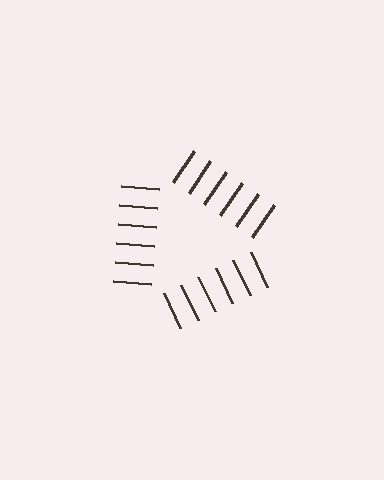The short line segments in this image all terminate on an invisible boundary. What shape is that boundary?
An illusory triangle — the line segments terminate on its edges but no continuous stroke is drawn.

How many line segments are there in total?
18 — 6 along each of the 3 edges.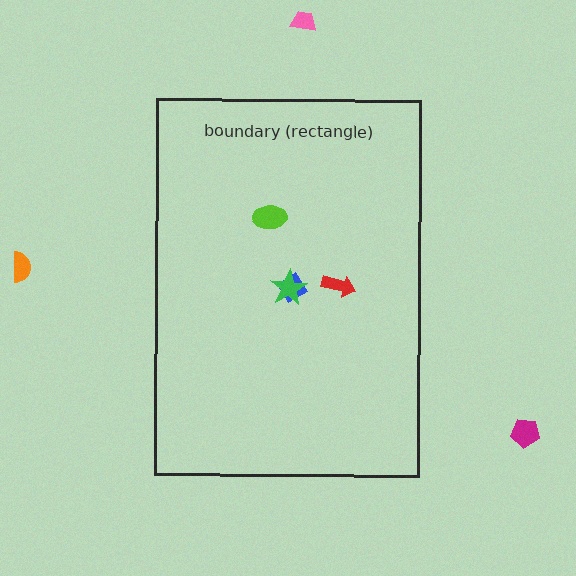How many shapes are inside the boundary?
4 inside, 3 outside.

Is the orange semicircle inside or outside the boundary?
Outside.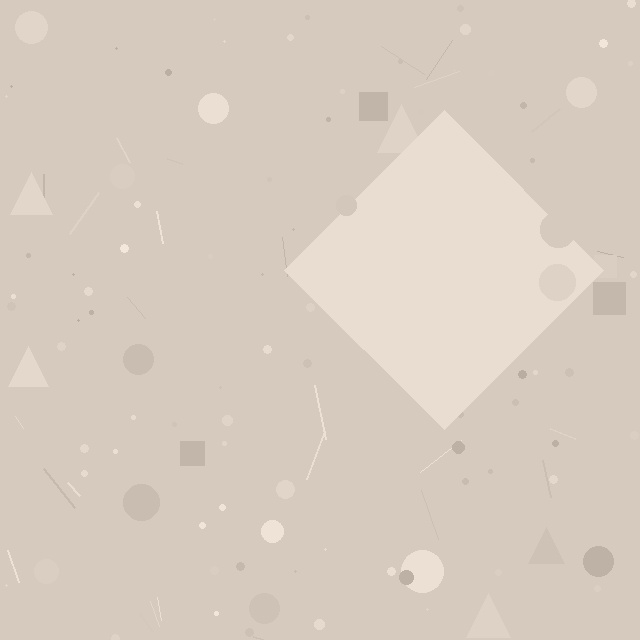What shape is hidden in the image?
A diamond is hidden in the image.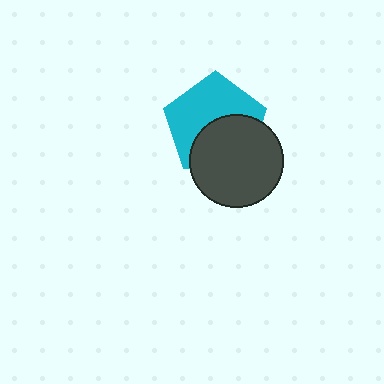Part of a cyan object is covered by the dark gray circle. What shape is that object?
It is a pentagon.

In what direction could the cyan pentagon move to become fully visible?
The cyan pentagon could move up. That would shift it out from behind the dark gray circle entirely.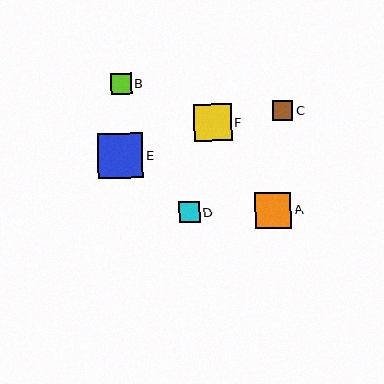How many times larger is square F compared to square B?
Square F is approximately 1.8 times the size of square B.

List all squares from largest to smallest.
From largest to smallest: E, F, A, D, B, C.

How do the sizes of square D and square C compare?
Square D and square C are approximately the same size.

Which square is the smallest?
Square C is the smallest with a size of approximately 20 pixels.